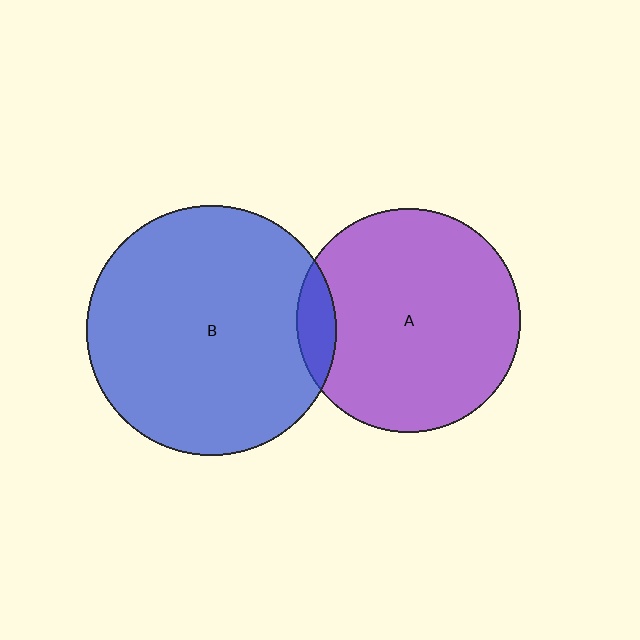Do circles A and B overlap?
Yes.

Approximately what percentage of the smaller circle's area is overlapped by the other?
Approximately 10%.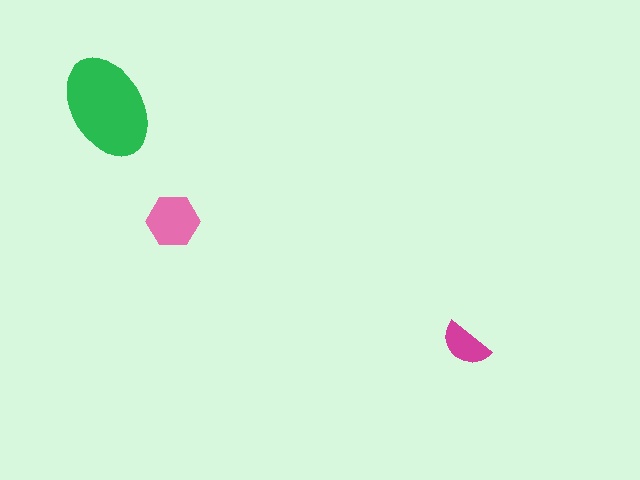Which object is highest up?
The green ellipse is topmost.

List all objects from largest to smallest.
The green ellipse, the pink hexagon, the magenta semicircle.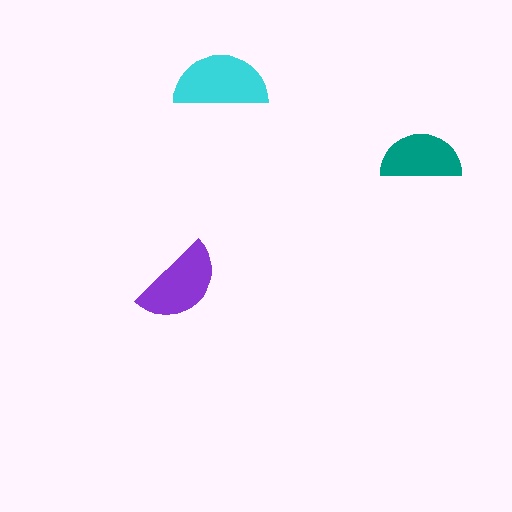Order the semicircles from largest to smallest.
the cyan one, the purple one, the teal one.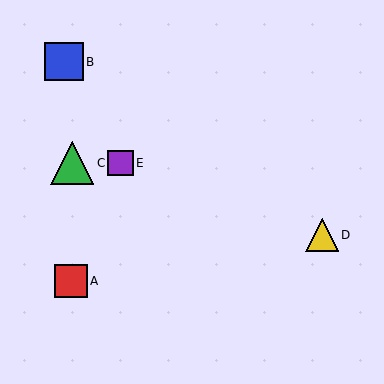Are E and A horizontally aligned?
No, E is at y≈163 and A is at y≈281.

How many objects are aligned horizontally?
2 objects (C, E) are aligned horizontally.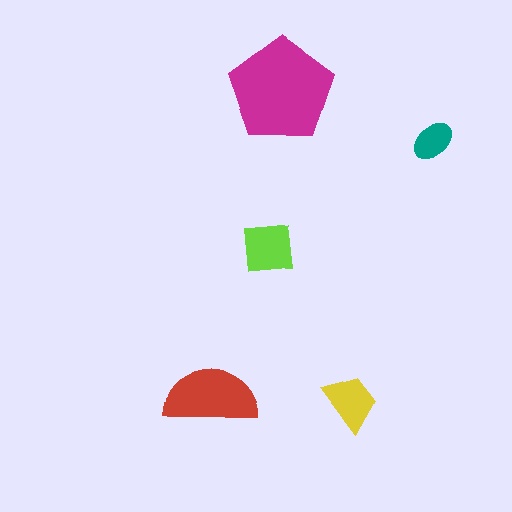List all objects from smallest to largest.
The teal ellipse, the yellow trapezoid, the lime square, the red semicircle, the magenta pentagon.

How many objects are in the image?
There are 5 objects in the image.